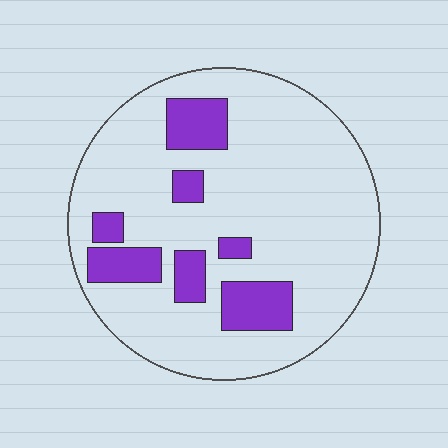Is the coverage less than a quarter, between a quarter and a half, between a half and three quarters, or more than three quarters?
Less than a quarter.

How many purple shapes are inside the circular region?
7.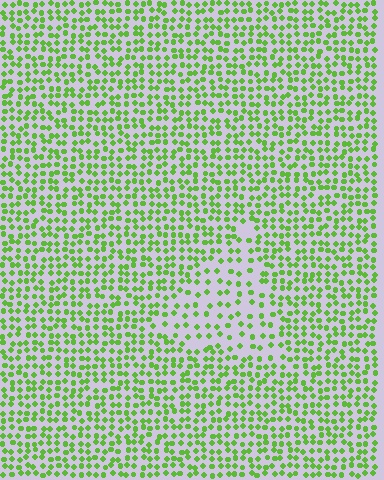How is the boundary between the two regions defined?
The boundary is defined by a change in element density (approximately 1.9x ratio). All elements are the same color, size, and shape.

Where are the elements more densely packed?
The elements are more densely packed outside the triangle boundary.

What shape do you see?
I see a triangle.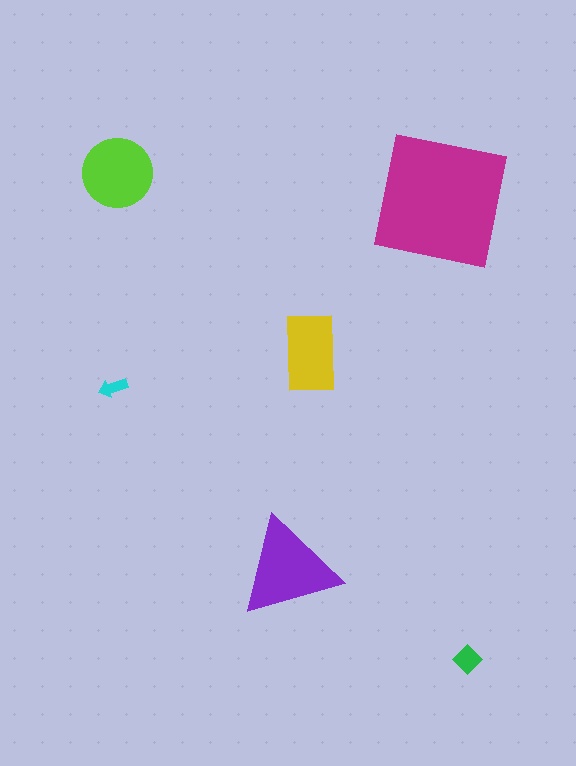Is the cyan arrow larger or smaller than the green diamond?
Smaller.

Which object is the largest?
The magenta square.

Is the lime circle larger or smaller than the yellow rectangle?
Larger.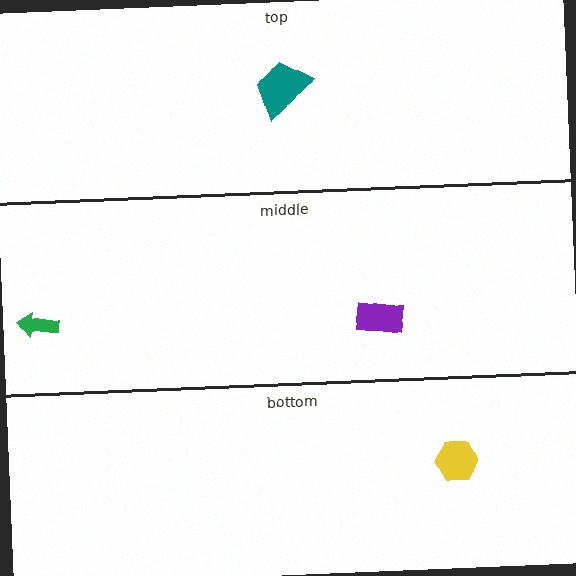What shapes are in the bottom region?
The yellow hexagon.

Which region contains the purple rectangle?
The middle region.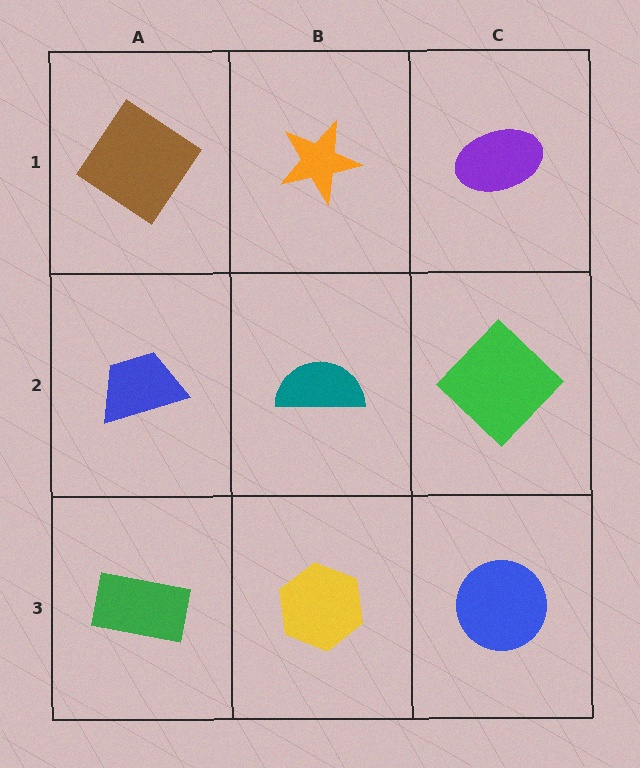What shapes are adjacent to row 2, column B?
An orange star (row 1, column B), a yellow hexagon (row 3, column B), a blue trapezoid (row 2, column A), a green diamond (row 2, column C).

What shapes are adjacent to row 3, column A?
A blue trapezoid (row 2, column A), a yellow hexagon (row 3, column B).